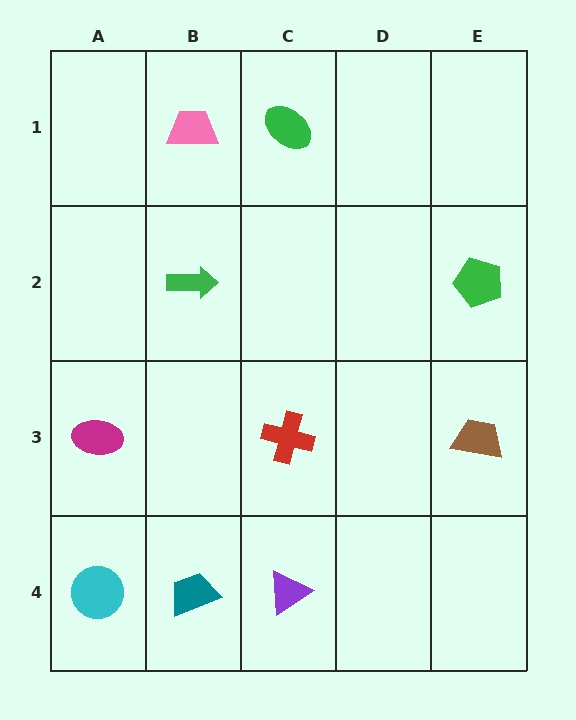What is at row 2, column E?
A green pentagon.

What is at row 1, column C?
A green ellipse.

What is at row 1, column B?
A pink trapezoid.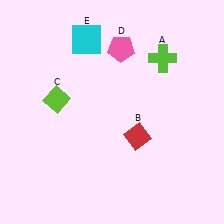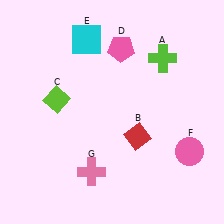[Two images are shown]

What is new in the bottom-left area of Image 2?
A pink cross (G) was added in the bottom-left area of Image 2.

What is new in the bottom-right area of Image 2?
A pink circle (F) was added in the bottom-right area of Image 2.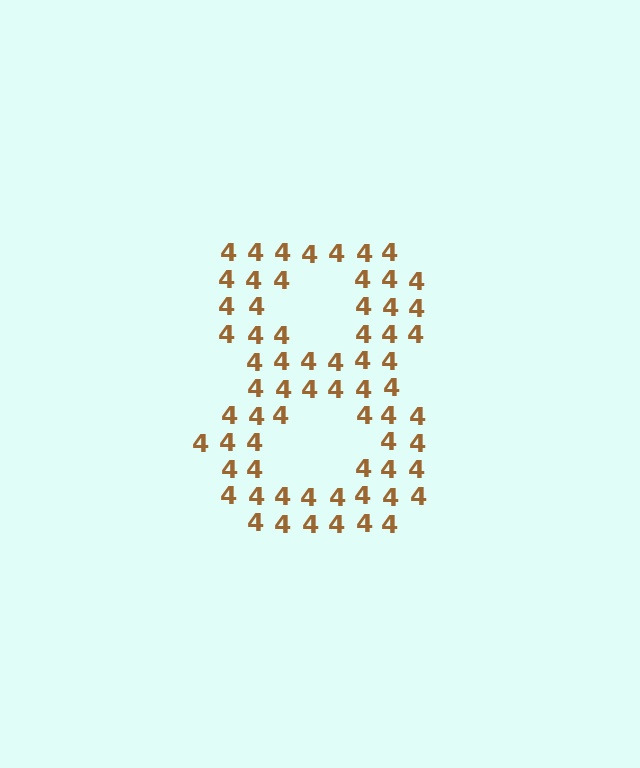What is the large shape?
The large shape is the digit 8.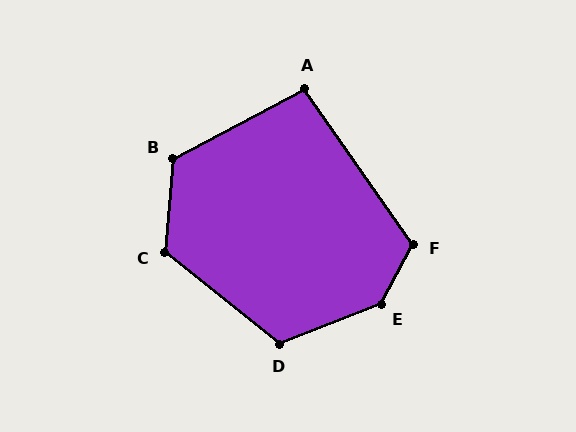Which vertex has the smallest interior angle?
A, at approximately 97 degrees.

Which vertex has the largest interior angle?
E, at approximately 139 degrees.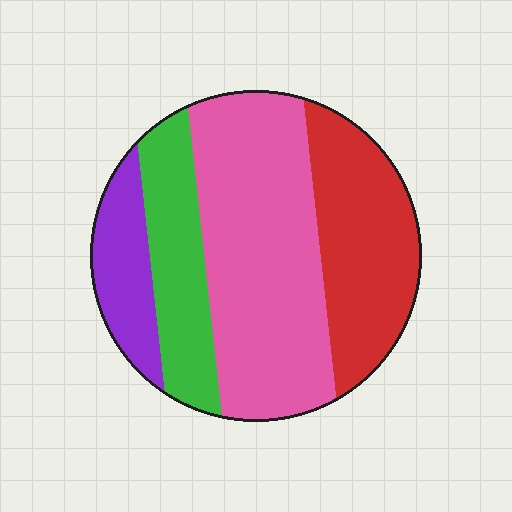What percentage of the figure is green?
Green takes up about one sixth (1/6) of the figure.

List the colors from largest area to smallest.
From largest to smallest: pink, red, green, purple.